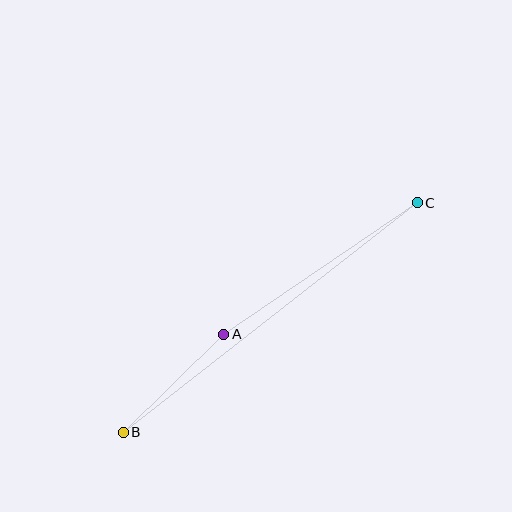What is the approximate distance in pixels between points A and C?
The distance between A and C is approximately 234 pixels.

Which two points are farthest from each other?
Points B and C are farthest from each other.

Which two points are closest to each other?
Points A and B are closest to each other.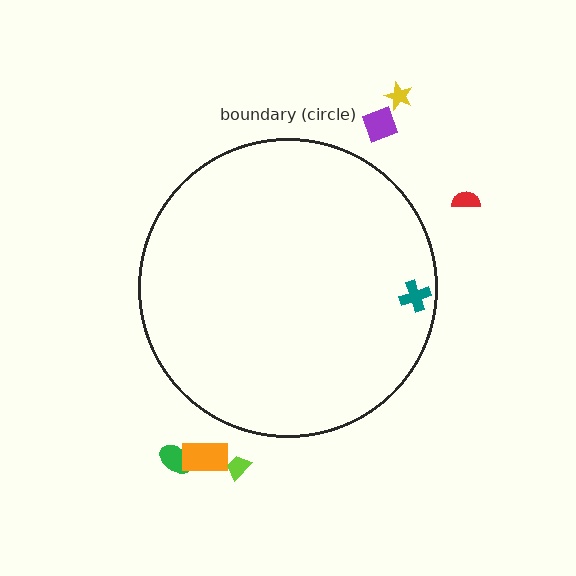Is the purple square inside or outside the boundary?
Outside.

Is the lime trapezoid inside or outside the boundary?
Outside.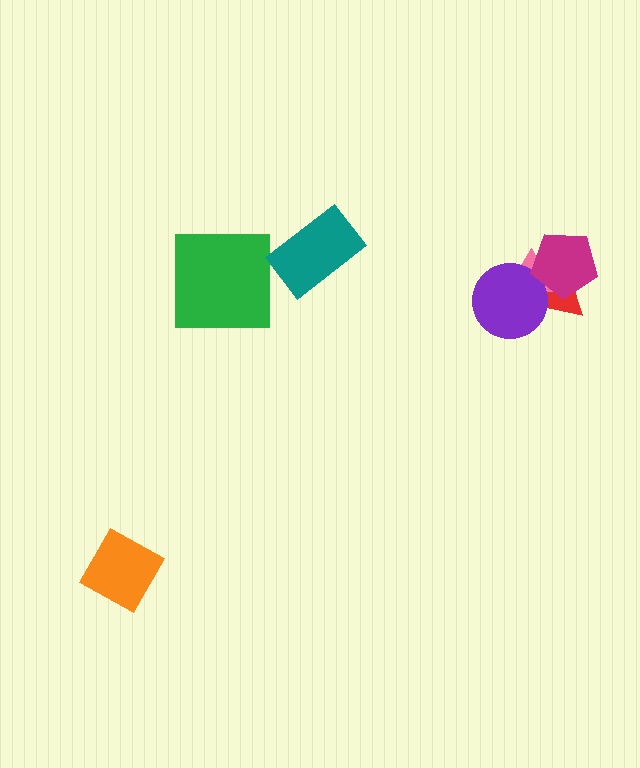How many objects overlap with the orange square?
0 objects overlap with the orange square.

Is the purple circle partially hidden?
Yes, it is partially covered by another shape.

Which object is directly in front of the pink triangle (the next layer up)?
The purple circle is directly in front of the pink triangle.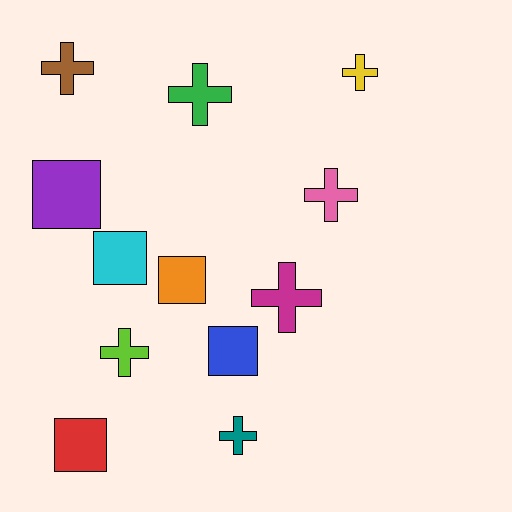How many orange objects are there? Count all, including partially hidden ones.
There is 1 orange object.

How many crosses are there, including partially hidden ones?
There are 7 crosses.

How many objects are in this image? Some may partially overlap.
There are 12 objects.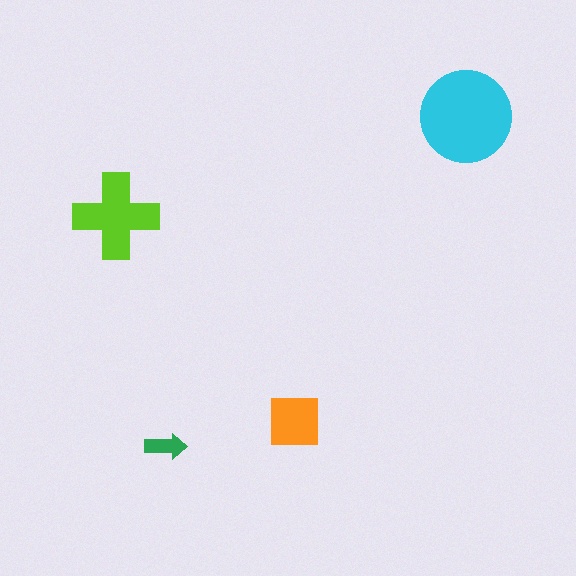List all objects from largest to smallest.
The cyan circle, the lime cross, the orange square, the green arrow.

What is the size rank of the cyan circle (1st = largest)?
1st.